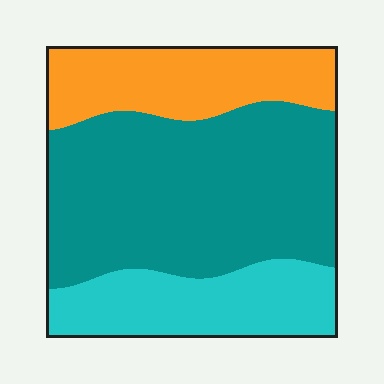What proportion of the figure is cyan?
Cyan covers roughly 25% of the figure.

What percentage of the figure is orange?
Orange covers 23% of the figure.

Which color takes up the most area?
Teal, at roughly 55%.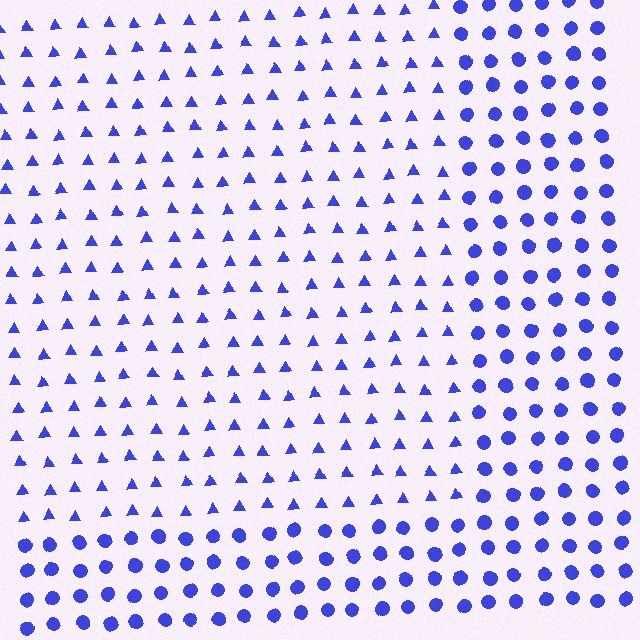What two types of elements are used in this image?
The image uses triangles inside the rectangle region and circles outside it.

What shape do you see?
I see a rectangle.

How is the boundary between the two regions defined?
The boundary is defined by a change in element shape: triangles inside vs. circles outside. All elements share the same color and spacing.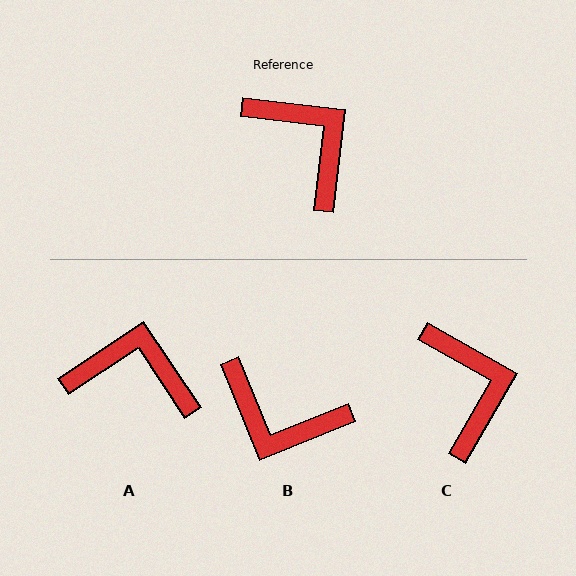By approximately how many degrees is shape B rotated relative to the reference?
Approximately 151 degrees clockwise.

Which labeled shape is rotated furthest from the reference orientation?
B, about 151 degrees away.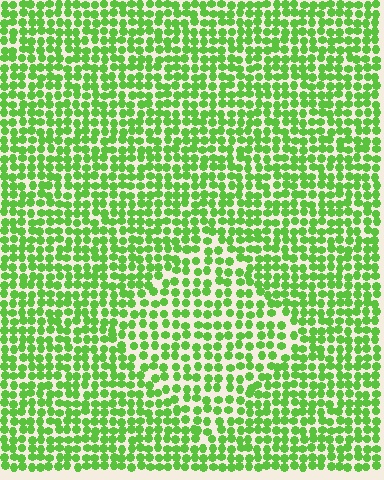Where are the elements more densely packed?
The elements are more densely packed outside the diamond boundary.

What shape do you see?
I see a diamond.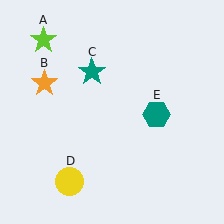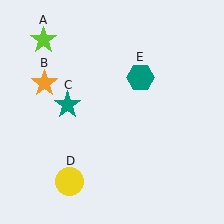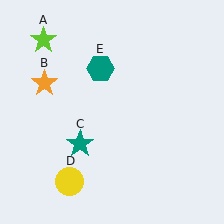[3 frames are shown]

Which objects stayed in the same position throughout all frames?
Lime star (object A) and orange star (object B) and yellow circle (object D) remained stationary.